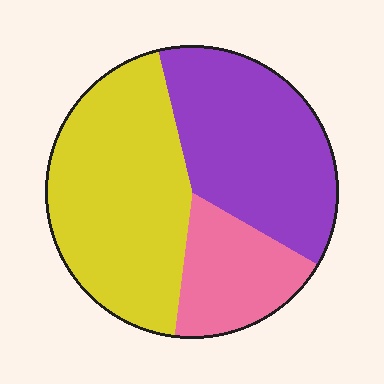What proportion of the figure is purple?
Purple takes up about three eighths (3/8) of the figure.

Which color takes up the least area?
Pink, at roughly 20%.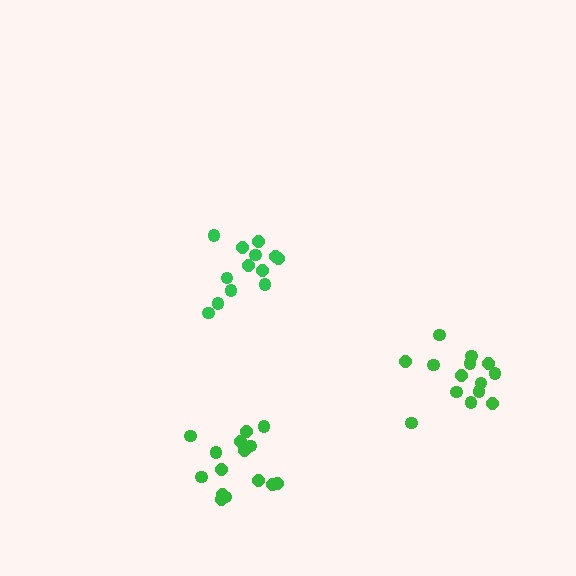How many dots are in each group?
Group 1: 14 dots, Group 2: 13 dots, Group 3: 15 dots (42 total).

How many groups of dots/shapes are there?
There are 3 groups.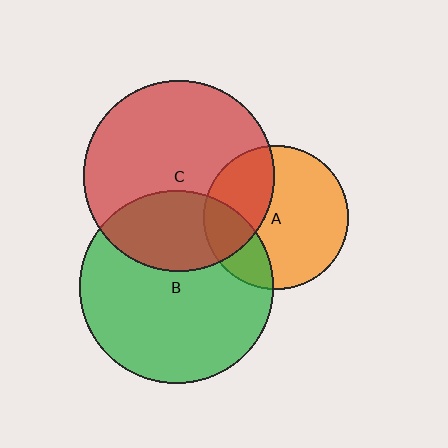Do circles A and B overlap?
Yes.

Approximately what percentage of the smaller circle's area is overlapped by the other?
Approximately 25%.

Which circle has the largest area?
Circle B (green).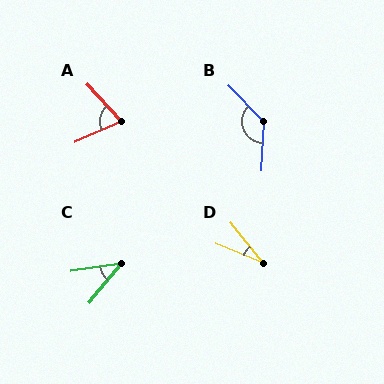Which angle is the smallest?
D, at approximately 29 degrees.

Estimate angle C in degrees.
Approximately 42 degrees.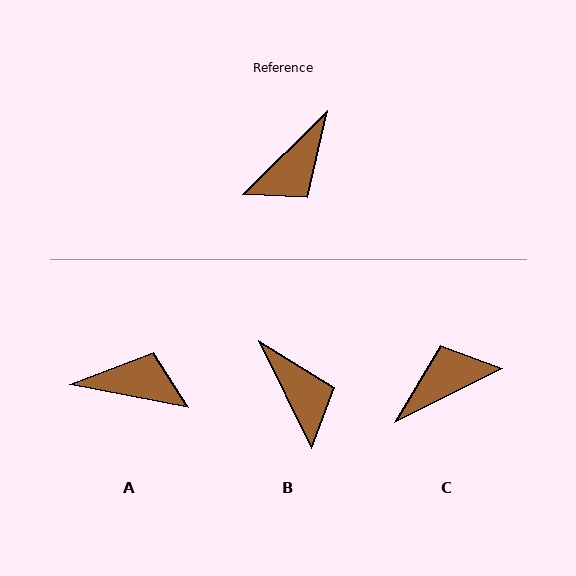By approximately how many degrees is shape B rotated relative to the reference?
Approximately 71 degrees counter-clockwise.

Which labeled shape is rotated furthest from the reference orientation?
C, about 162 degrees away.